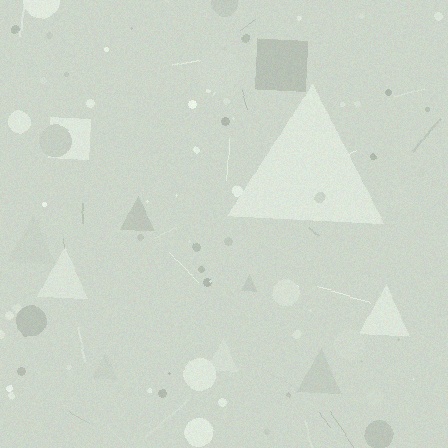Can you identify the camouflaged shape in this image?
The camouflaged shape is a triangle.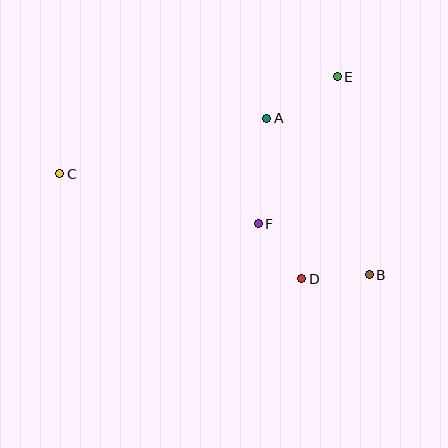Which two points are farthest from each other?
Points B and C are farthest from each other.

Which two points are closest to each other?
Points B and D are closest to each other.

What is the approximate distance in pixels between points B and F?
The distance between B and F is approximately 122 pixels.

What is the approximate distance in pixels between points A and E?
The distance between A and E is approximately 82 pixels.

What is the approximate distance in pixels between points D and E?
The distance between D and E is approximately 205 pixels.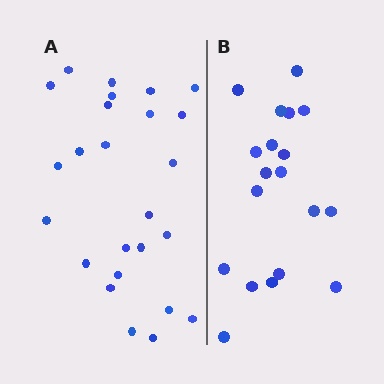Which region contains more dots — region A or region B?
Region A (the left region) has more dots.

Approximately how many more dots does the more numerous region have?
Region A has about 6 more dots than region B.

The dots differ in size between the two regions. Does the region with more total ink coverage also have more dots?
No. Region B has more total ink coverage because its dots are larger, but region A actually contains more individual dots. Total area can be misleading — the number of items is what matters here.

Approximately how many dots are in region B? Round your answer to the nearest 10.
About 20 dots. (The exact count is 19, which rounds to 20.)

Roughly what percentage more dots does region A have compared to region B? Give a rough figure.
About 30% more.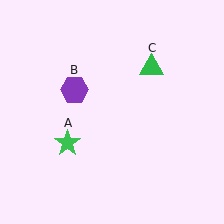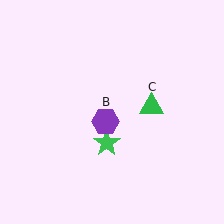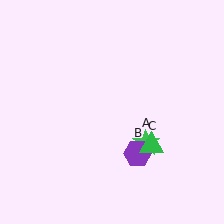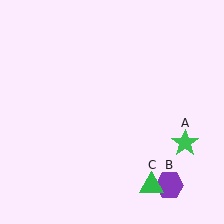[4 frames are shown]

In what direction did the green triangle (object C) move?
The green triangle (object C) moved down.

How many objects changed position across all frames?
3 objects changed position: green star (object A), purple hexagon (object B), green triangle (object C).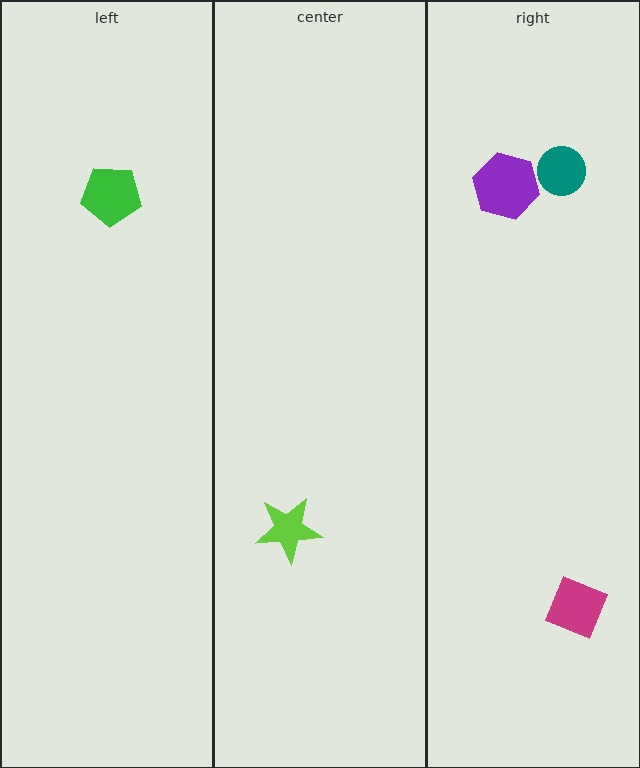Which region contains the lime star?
The center region.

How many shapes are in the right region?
3.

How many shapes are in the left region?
1.